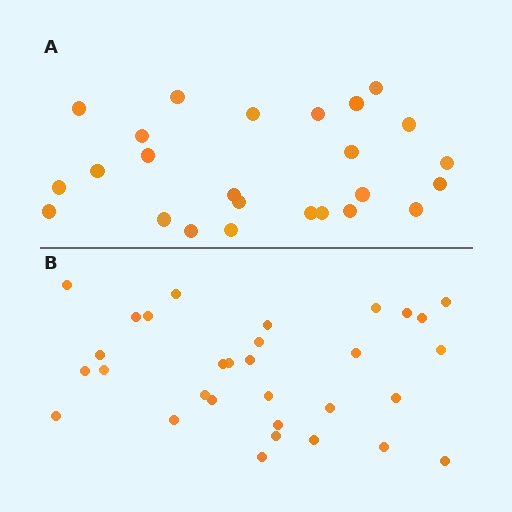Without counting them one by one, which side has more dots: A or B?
Region B (the bottom region) has more dots.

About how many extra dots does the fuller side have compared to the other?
Region B has about 6 more dots than region A.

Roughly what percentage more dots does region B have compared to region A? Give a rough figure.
About 25% more.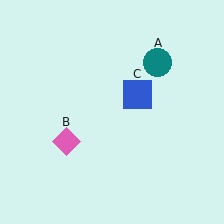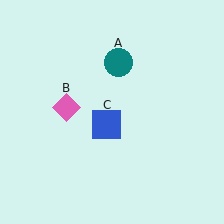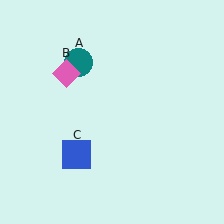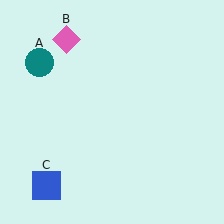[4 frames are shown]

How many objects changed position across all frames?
3 objects changed position: teal circle (object A), pink diamond (object B), blue square (object C).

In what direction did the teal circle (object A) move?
The teal circle (object A) moved left.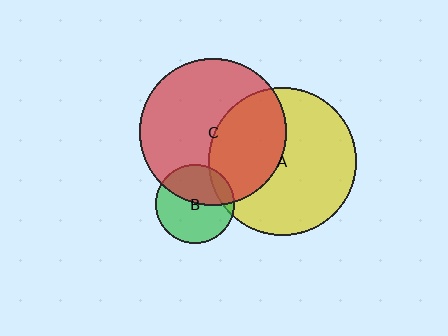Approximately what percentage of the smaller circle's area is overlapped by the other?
Approximately 10%.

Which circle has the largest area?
Circle A (yellow).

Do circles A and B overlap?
Yes.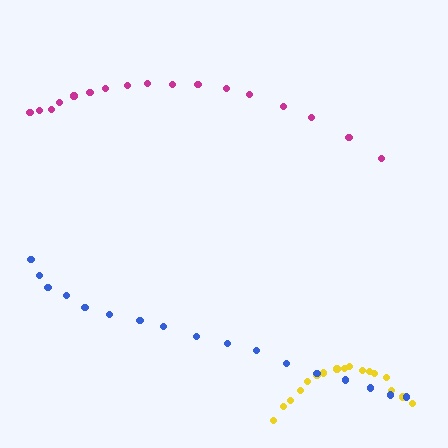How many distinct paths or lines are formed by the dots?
There are 3 distinct paths.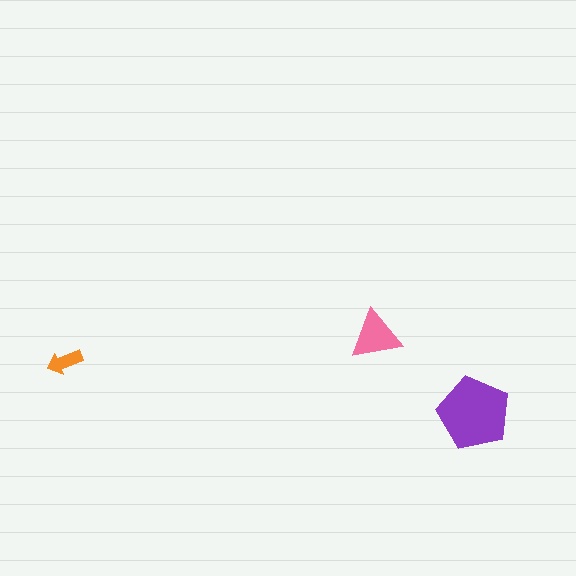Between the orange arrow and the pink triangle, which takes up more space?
The pink triangle.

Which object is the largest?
The purple pentagon.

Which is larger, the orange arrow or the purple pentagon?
The purple pentagon.